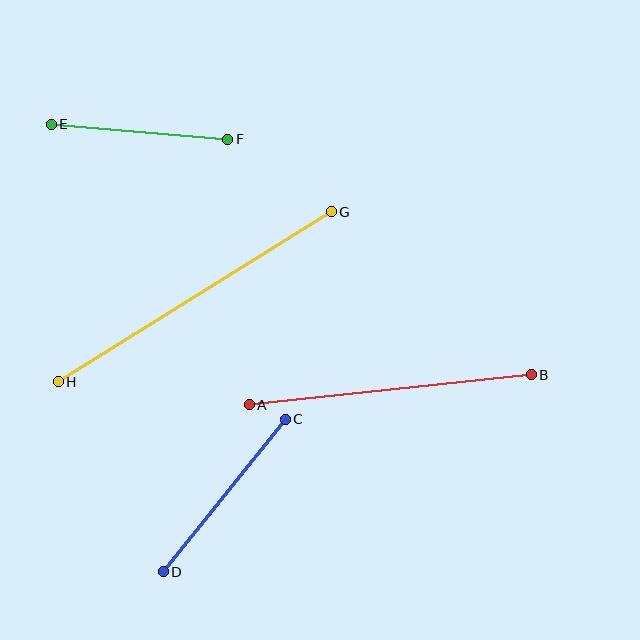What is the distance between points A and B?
The distance is approximately 284 pixels.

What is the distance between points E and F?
The distance is approximately 178 pixels.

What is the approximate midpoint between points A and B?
The midpoint is at approximately (390, 390) pixels.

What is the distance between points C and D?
The distance is approximately 195 pixels.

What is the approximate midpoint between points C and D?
The midpoint is at approximately (224, 495) pixels.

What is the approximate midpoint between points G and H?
The midpoint is at approximately (195, 297) pixels.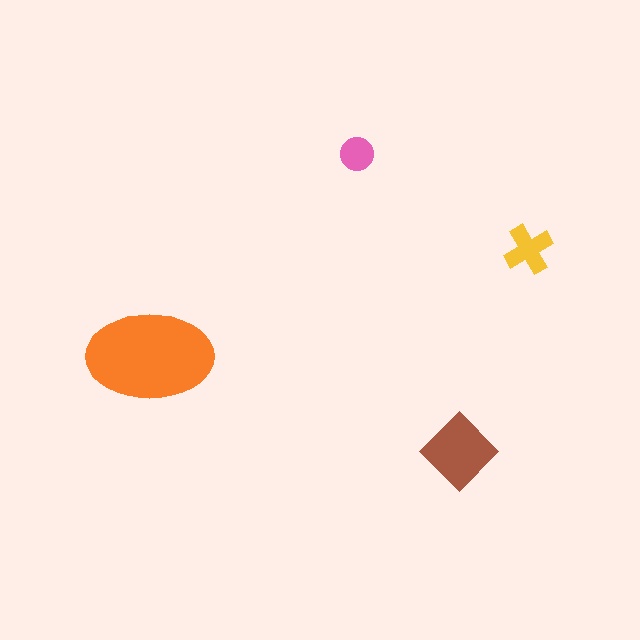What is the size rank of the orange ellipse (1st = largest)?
1st.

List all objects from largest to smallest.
The orange ellipse, the brown diamond, the yellow cross, the pink circle.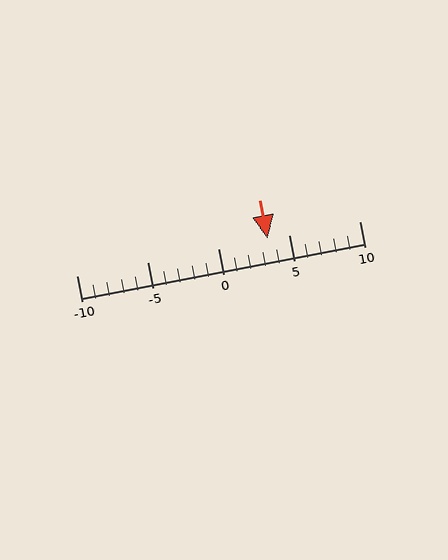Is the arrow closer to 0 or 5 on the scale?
The arrow is closer to 5.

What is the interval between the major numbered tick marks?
The major tick marks are spaced 5 units apart.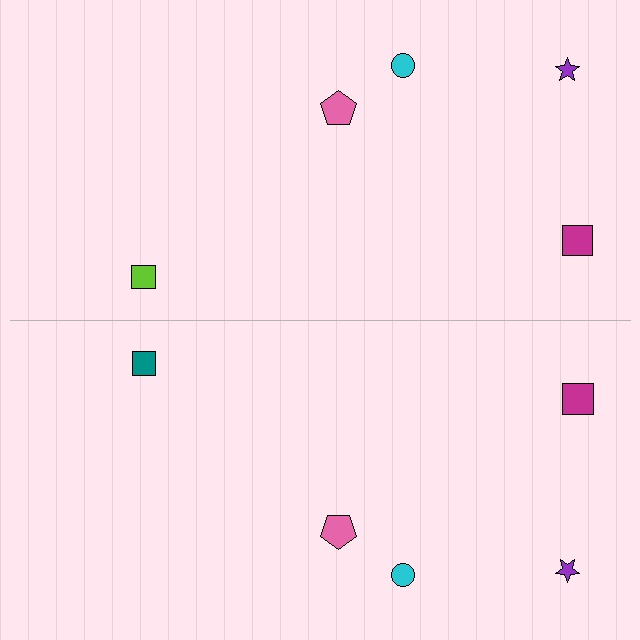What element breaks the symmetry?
The teal square on the bottom side breaks the symmetry — its mirror counterpart is lime.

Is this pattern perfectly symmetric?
No, the pattern is not perfectly symmetric. The teal square on the bottom side breaks the symmetry — its mirror counterpart is lime.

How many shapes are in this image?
There are 10 shapes in this image.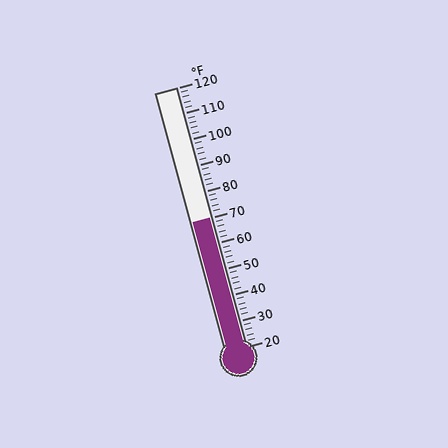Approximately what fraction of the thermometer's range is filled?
The thermometer is filled to approximately 50% of its range.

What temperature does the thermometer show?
The thermometer shows approximately 70°F.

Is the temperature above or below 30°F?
The temperature is above 30°F.